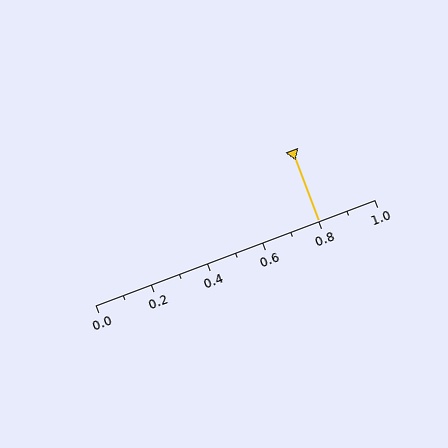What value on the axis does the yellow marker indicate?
The marker indicates approximately 0.8.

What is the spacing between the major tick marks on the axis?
The major ticks are spaced 0.2 apart.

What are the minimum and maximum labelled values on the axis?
The axis runs from 0.0 to 1.0.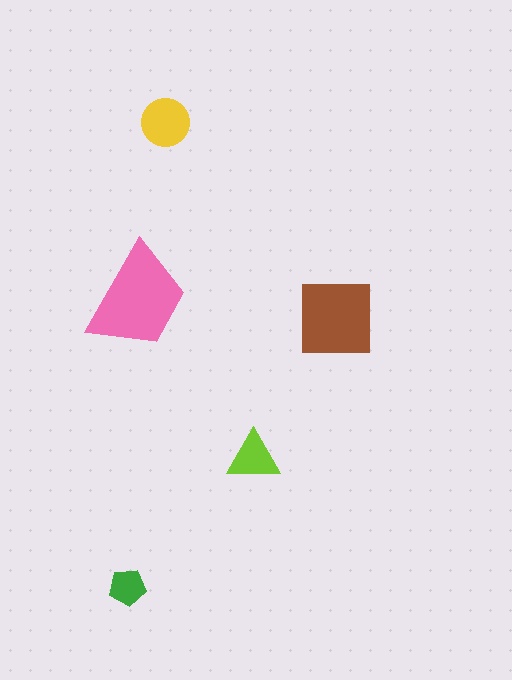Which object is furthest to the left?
The green pentagon is leftmost.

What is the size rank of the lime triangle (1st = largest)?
4th.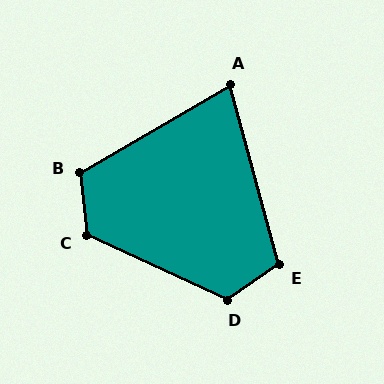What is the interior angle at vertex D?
Approximately 121 degrees (obtuse).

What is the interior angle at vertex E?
Approximately 109 degrees (obtuse).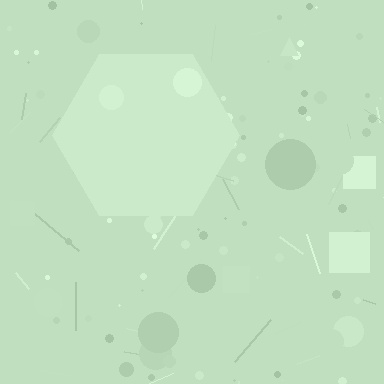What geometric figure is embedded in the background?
A hexagon is embedded in the background.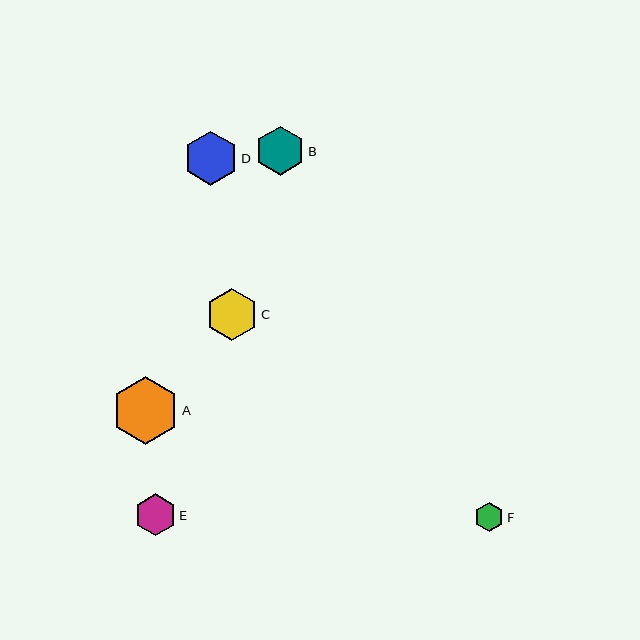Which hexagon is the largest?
Hexagon A is the largest with a size of approximately 67 pixels.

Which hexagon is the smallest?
Hexagon F is the smallest with a size of approximately 29 pixels.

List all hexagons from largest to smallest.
From largest to smallest: A, D, C, B, E, F.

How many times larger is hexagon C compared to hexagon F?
Hexagon C is approximately 1.8 times the size of hexagon F.